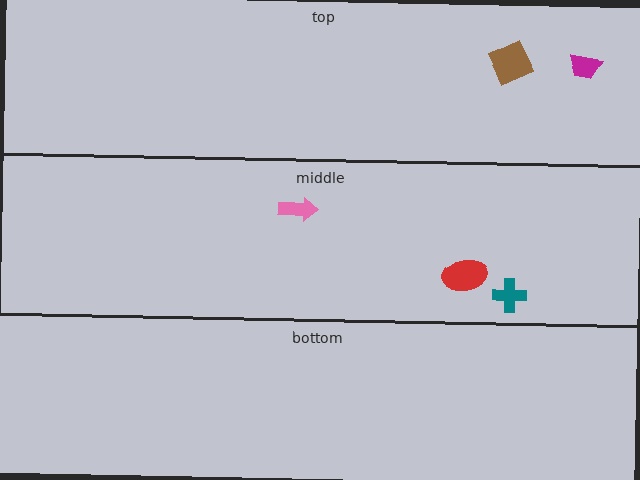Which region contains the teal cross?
The middle region.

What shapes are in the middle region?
The teal cross, the red ellipse, the pink arrow.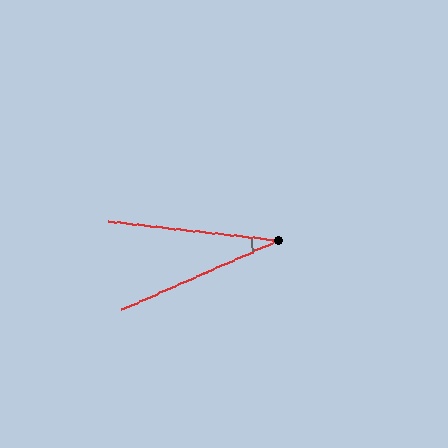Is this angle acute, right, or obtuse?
It is acute.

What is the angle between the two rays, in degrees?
Approximately 30 degrees.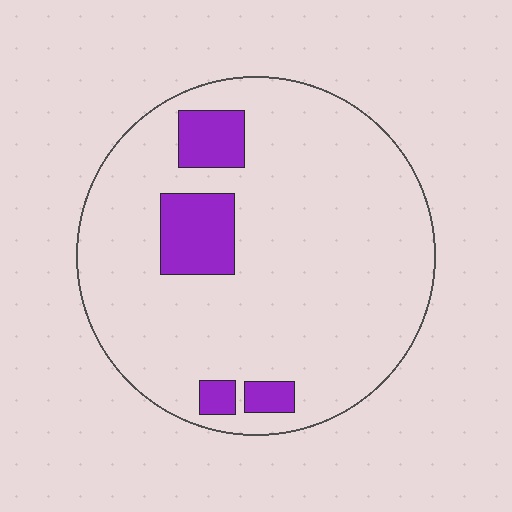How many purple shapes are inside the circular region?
4.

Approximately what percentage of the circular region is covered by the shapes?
Approximately 15%.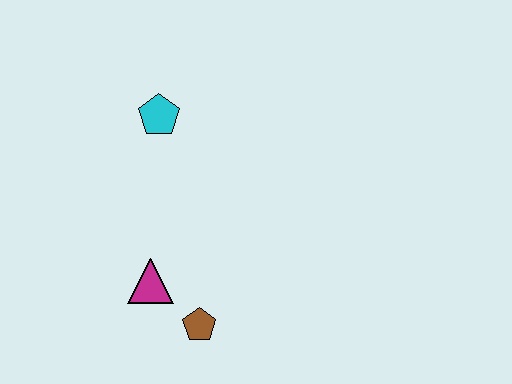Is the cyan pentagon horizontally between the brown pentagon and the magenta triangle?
Yes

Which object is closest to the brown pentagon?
The magenta triangle is closest to the brown pentagon.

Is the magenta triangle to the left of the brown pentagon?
Yes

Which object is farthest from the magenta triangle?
The cyan pentagon is farthest from the magenta triangle.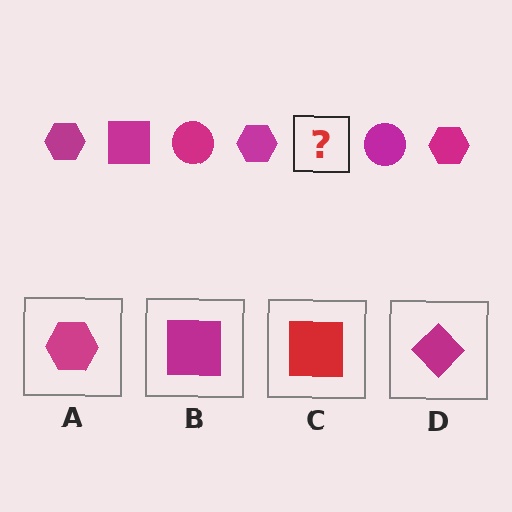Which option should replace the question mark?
Option B.